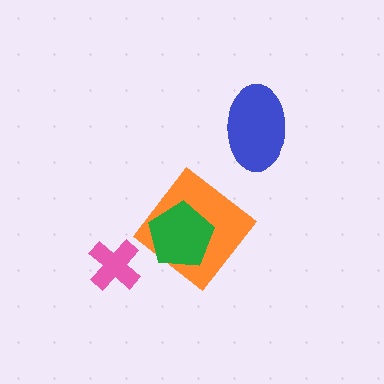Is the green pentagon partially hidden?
No, no other shape covers it.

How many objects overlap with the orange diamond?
1 object overlaps with the orange diamond.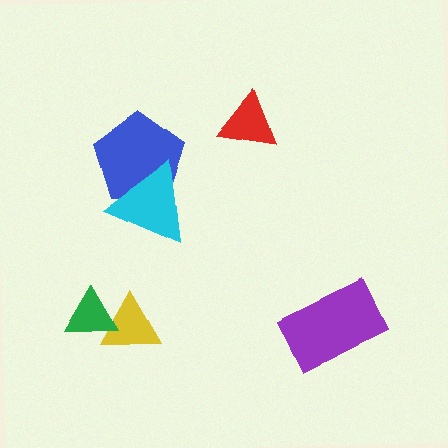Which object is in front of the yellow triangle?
The green triangle is in front of the yellow triangle.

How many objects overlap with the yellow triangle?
1 object overlaps with the yellow triangle.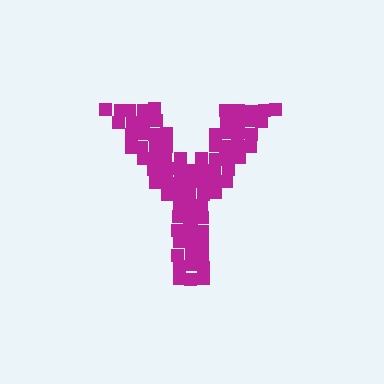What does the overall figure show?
The overall figure shows the letter Y.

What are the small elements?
The small elements are squares.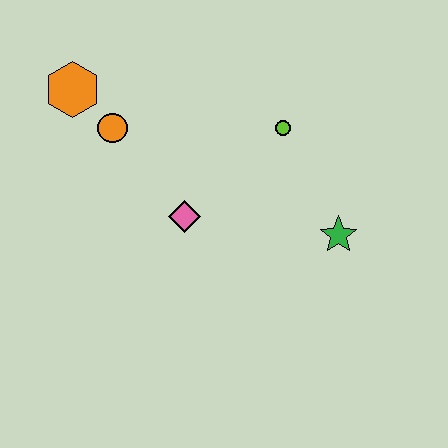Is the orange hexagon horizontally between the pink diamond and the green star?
No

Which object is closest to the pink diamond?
The orange circle is closest to the pink diamond.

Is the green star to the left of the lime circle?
No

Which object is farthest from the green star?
The orange hexagon is farthest from the green star.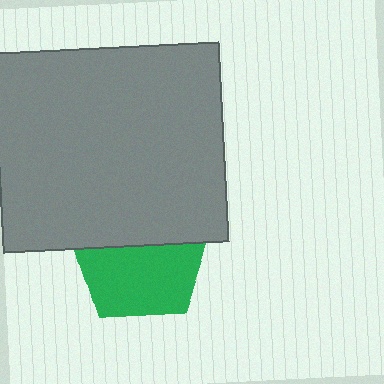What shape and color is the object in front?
The object in front is a gray rectangle.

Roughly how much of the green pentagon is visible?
About half of it is visible (roughly 58%).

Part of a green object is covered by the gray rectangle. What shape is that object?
It is a pentagon.